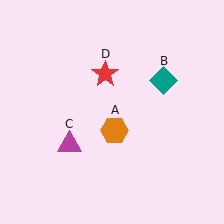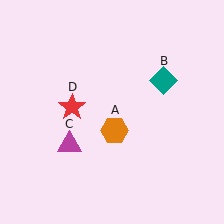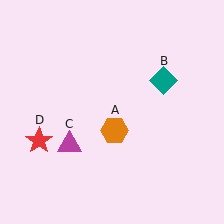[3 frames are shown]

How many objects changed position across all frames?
1 object changed position: red star (object D).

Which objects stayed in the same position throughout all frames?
Orange hexagon (object A) and teal diamond (object B) and magenta triangle (object C) remained stationary.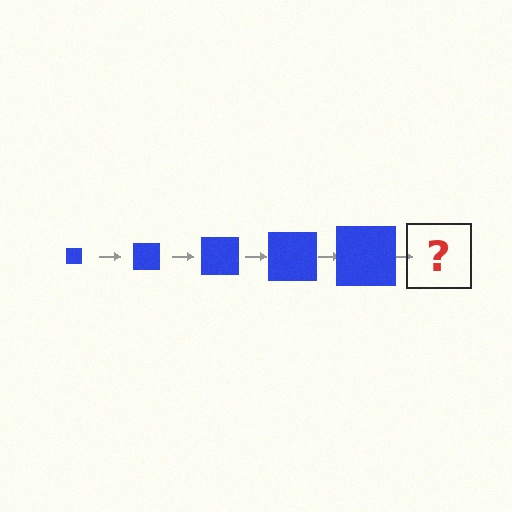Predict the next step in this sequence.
The next step is a blue square, larger than the previous one.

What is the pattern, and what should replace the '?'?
The pattern is that the square gets progressively larger each step. The '?' should be a blue square, larger than the previous one.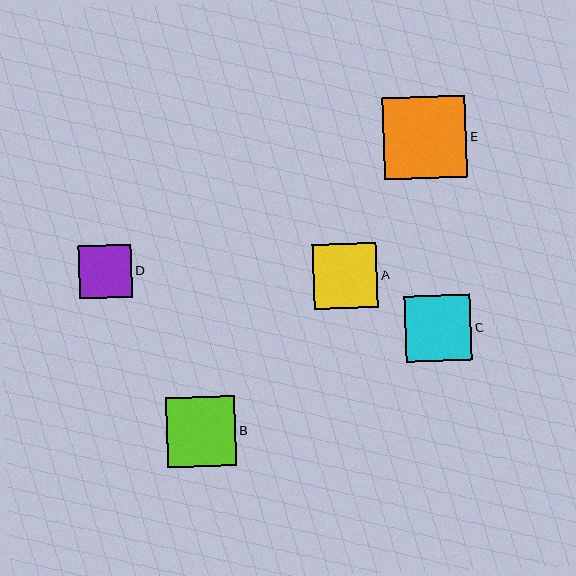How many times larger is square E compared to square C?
Square E is approximately 1.2 times the size of square C.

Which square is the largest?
Square E is the largest with a size of approximately 83 pixels.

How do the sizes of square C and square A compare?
Square C and square A are approximately the same size.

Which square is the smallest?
Square D is the smallest with a size of approximately 53 pixels.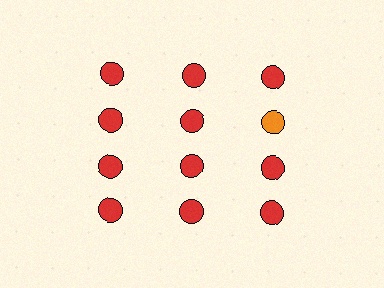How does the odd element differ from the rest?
It has a different color: orange instead of red.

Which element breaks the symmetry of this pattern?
The orange circle in the second row, center column breaks the symmetry. All other shapes are red circles.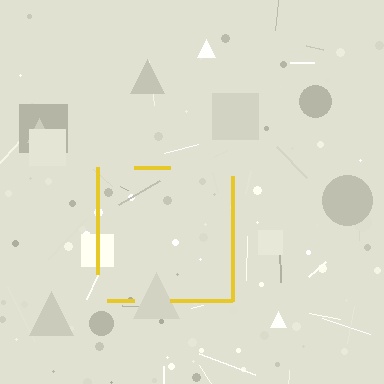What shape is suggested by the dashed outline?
The dashed outline suggests a square.